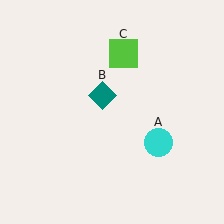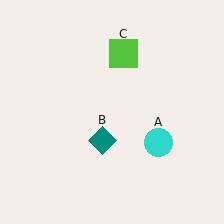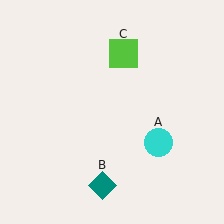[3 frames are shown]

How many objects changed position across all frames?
1 object changed position: teal diamond (object B).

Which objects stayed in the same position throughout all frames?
Cyan circle (object A) and lime square (object C) remained stationary.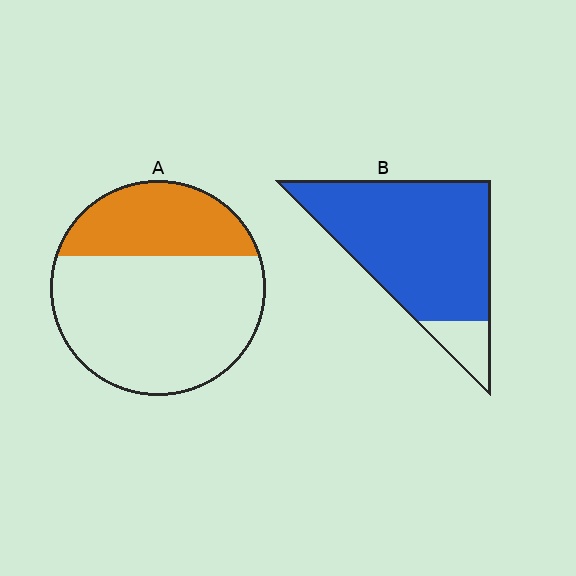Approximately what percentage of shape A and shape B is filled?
A is approximately 30% and B is approximately 90%.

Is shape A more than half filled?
No.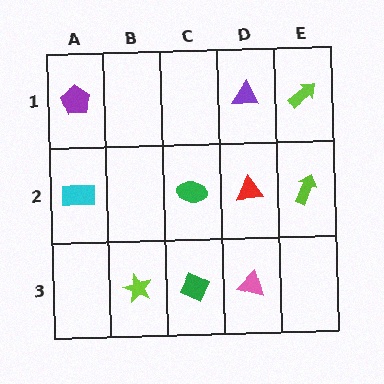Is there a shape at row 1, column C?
No, that cell is empty.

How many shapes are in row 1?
3 shapes.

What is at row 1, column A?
A purple pentagon.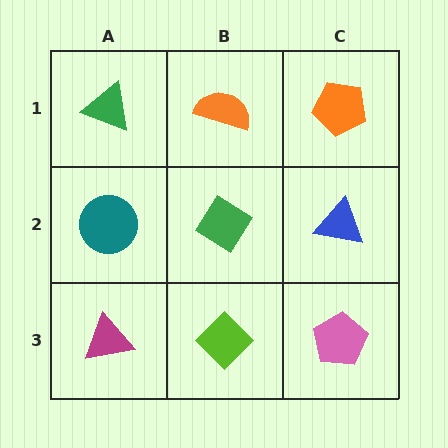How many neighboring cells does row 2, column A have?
3.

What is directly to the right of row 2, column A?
A green diamond.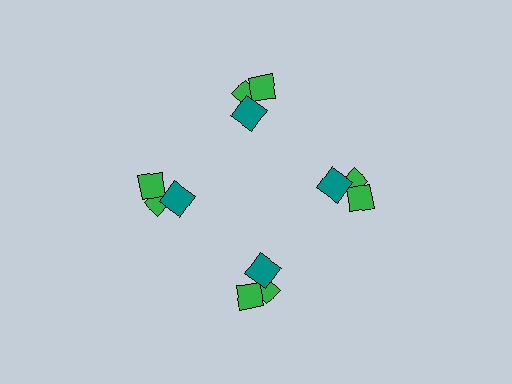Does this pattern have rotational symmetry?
Yes, this pattern has 4-fold rotational symmetry. It looks the same after rotating 90 degrees around the center.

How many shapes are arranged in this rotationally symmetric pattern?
There are 12 shapes, arranged in 4 groups of 3.